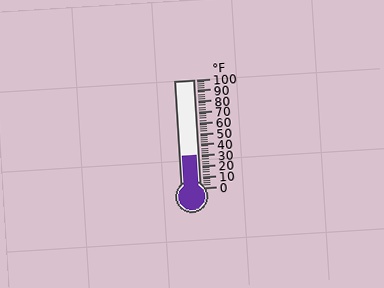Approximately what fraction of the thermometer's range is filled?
The thermometer is filled to approximately 30% of its range.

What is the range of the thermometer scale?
The thermometer scale ranges from 0°F to 100°F.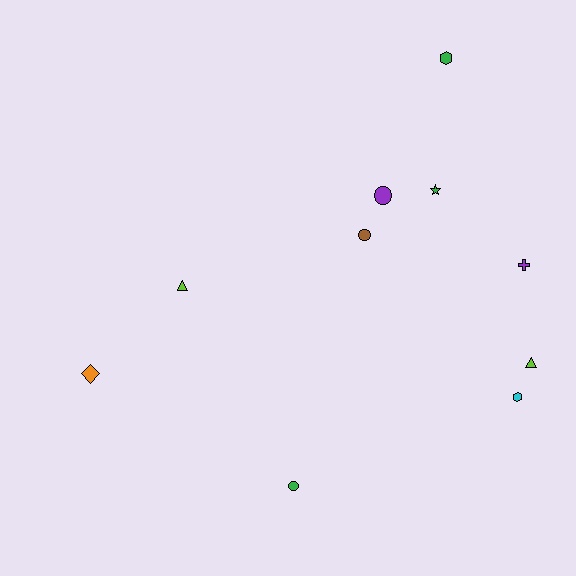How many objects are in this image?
There are 10 objects.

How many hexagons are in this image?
There are 2 hexagons.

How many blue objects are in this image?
There are no blue objects.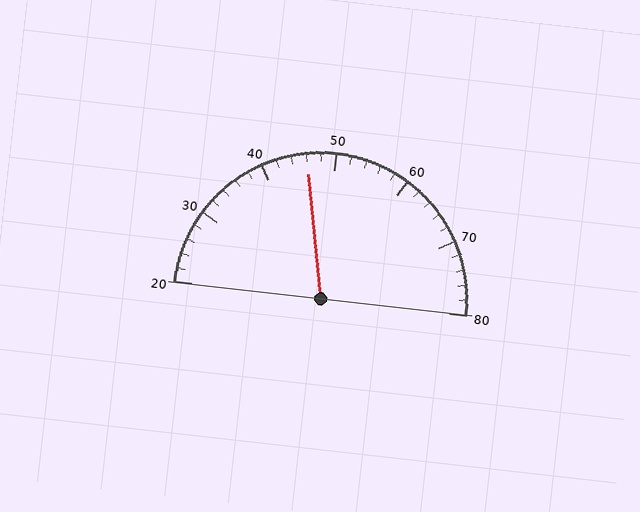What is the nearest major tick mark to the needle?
The nearest major tick mark is 50.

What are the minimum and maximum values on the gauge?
The gauge ranges from 20 to 80.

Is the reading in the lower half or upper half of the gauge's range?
The reading is in the lower half of the range (20 to 80).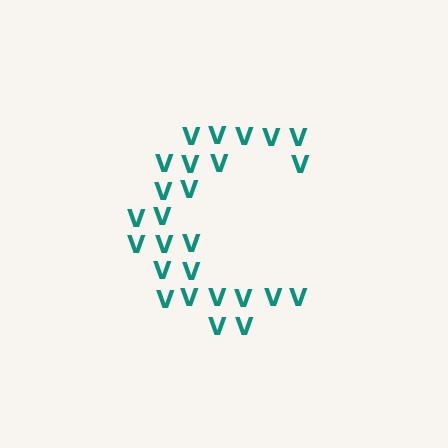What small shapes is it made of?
It is made of small letter V's.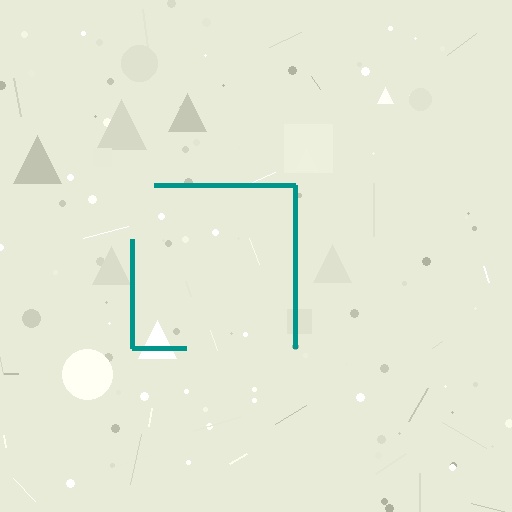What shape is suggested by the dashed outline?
The dashed outline suggests a square.